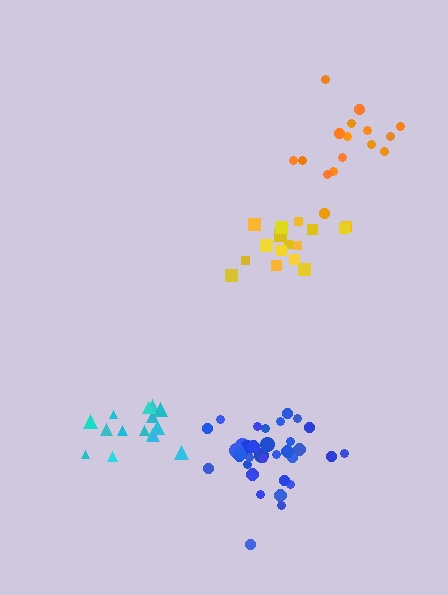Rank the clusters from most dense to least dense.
blue, yellow, cyan, orange.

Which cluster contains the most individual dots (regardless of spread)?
Blue (35).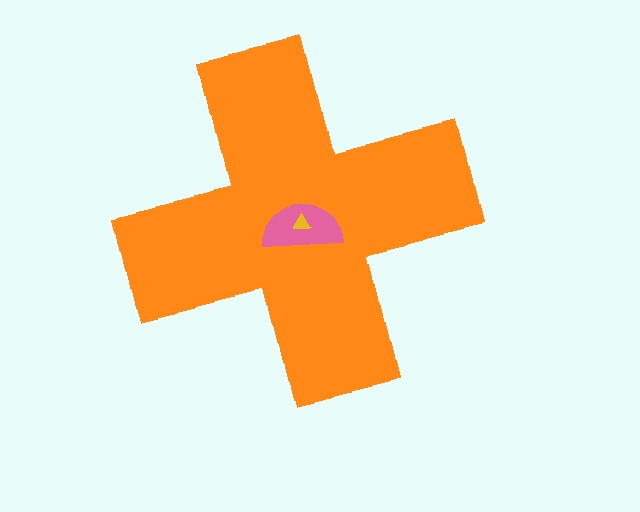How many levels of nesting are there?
3.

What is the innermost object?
The yellow triangle.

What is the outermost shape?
The orange cross.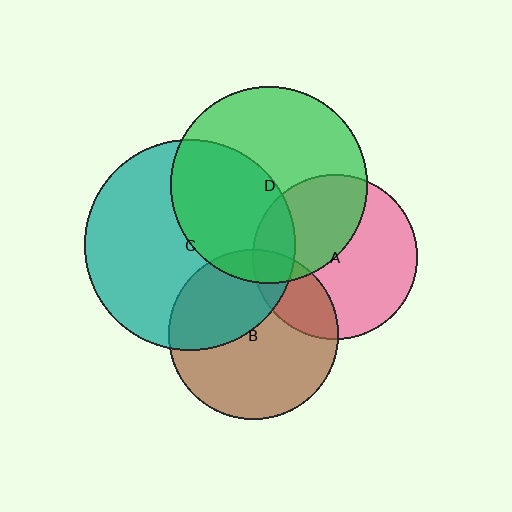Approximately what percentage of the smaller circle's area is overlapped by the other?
Approximately 15%.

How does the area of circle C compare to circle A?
Approximately 1.6 times.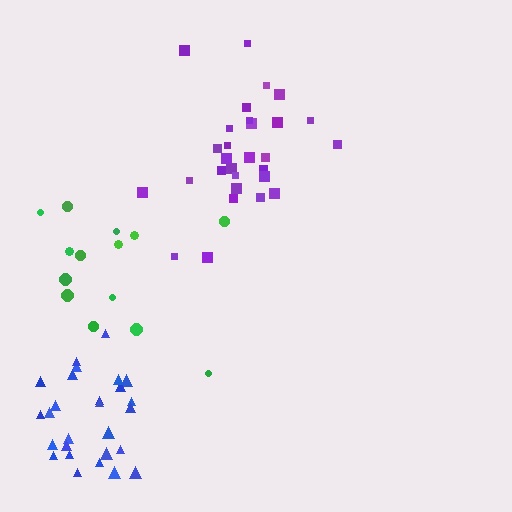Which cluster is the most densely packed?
Blue.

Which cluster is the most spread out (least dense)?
Green.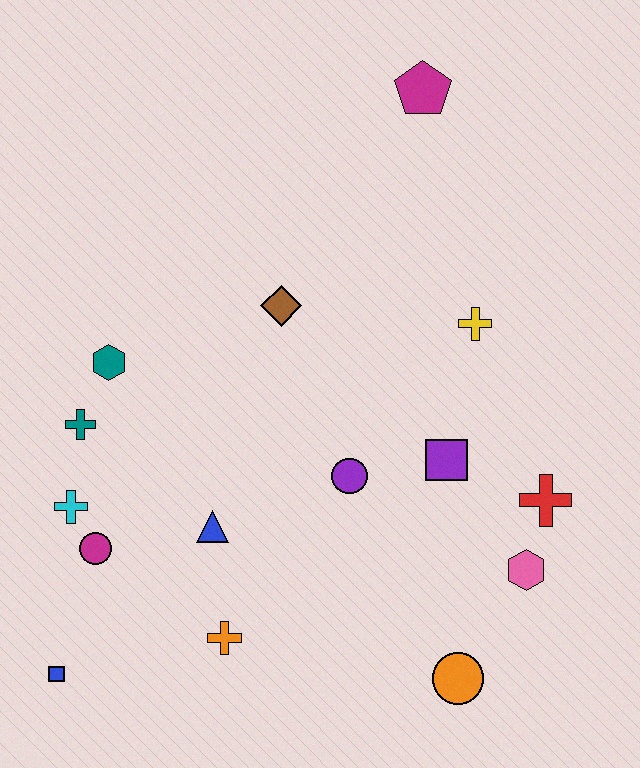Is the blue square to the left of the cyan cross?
Yes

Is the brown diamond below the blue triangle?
No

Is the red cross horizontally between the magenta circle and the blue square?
No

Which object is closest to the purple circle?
The purple square is closest to the purple circle.